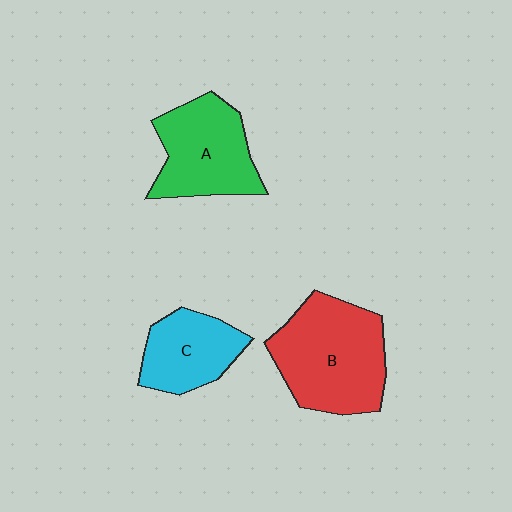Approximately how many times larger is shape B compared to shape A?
Approximately 1.3 times.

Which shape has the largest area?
Shape B (red).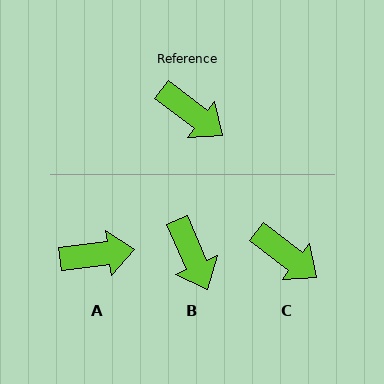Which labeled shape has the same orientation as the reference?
C.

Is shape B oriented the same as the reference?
No, it is off by about 29 degrees.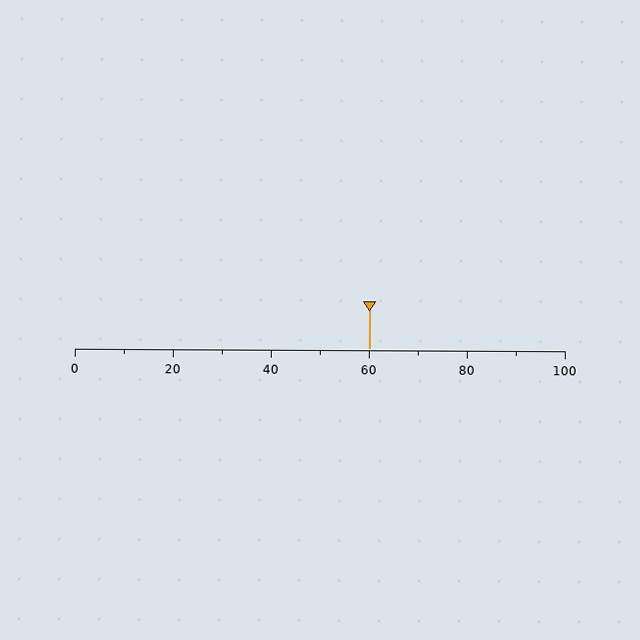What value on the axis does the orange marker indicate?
The marker indicates approximately 60.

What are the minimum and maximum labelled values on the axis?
The axis runs from 0 to 100.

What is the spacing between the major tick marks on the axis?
The major ticks are spaced 20 apart.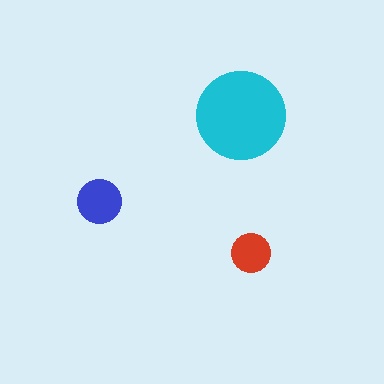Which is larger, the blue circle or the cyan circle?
The cyan one.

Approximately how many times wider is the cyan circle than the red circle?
About 2.5 times wider.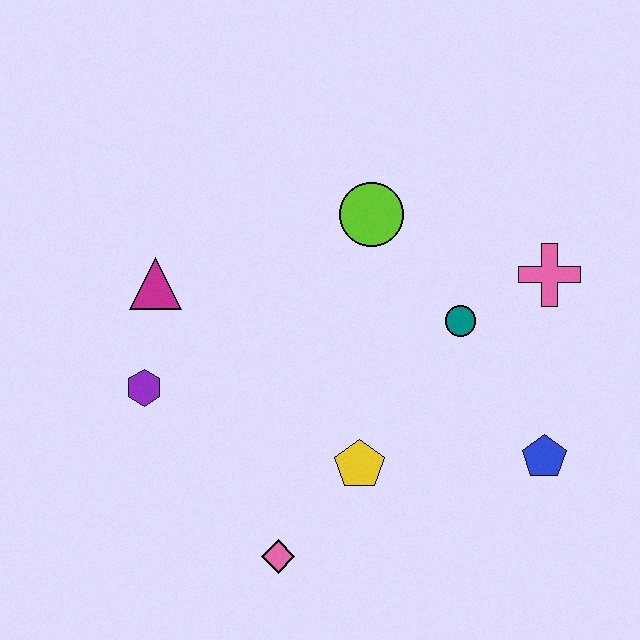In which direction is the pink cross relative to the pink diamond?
The pink cross is above the pink diamond.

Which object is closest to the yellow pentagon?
The pink diamond is closest to the yellow pentagon.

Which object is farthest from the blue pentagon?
The magenta triangle is farthest from the blue pentagon.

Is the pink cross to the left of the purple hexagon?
No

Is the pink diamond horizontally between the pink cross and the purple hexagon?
Yes